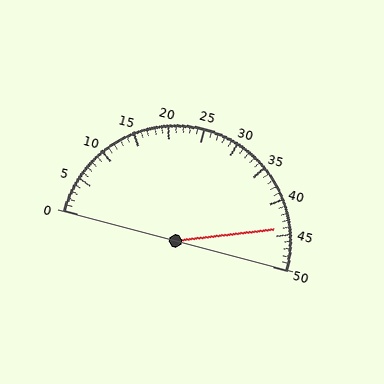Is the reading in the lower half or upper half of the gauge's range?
The reading is in the upper half of the range (0 to 50).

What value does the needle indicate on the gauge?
The needle indicates approximately 44.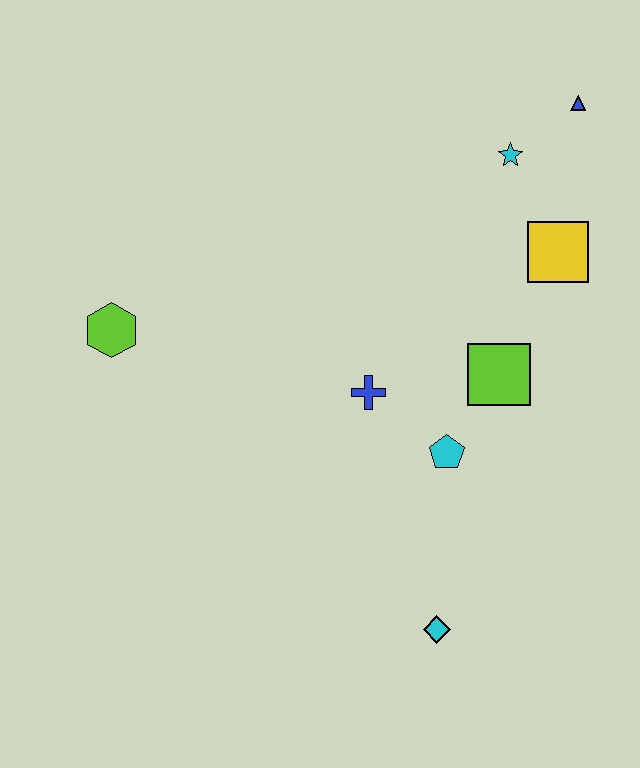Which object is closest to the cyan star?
The blue triangle is closest to the cyan star.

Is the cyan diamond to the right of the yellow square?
No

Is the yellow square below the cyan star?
Yes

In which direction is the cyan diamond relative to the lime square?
The cyan diamond is below the lime square.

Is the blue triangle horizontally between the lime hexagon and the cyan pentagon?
No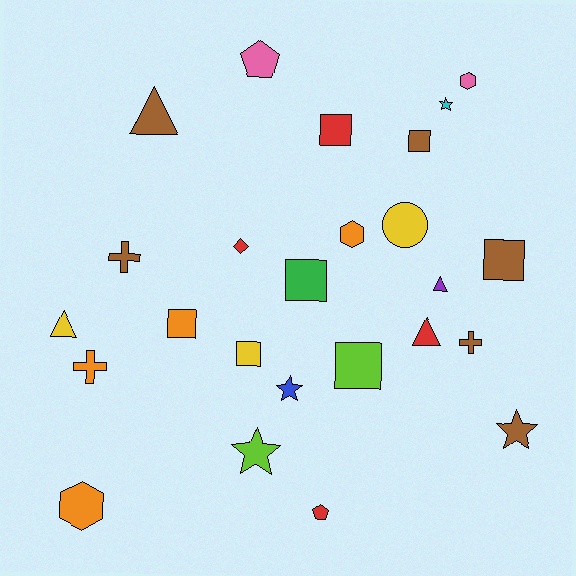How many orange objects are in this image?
There are 4 orange objects.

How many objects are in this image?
There are 25 objects.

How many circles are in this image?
There is 1 circle.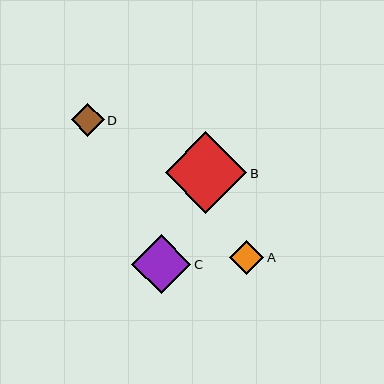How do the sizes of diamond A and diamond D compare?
Diamond A and diamond D are approximately the same size.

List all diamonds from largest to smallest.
From largest to smallest: B, C, A, D.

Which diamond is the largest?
Diamond B is the largest with a size of approximately 82 pixels.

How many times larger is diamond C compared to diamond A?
Diamond C is approximately 1.7 times the size of diamond A.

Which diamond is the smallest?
Diamond D is the smallest with a size of approximately 33 pixels.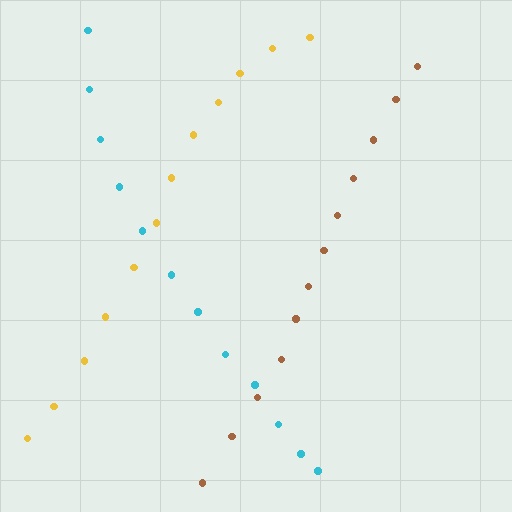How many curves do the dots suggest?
There are 3 distinct paths.